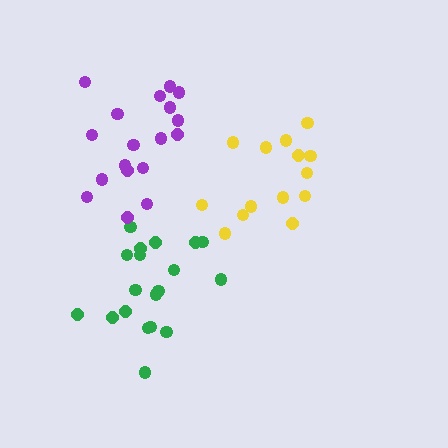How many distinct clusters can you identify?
There are 3 distinct clusters.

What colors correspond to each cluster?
The clusters are colored: yellow, green, purple.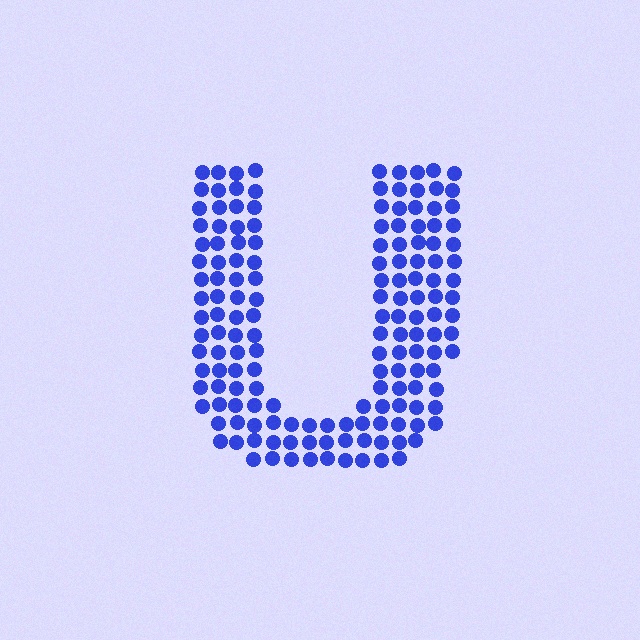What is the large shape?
The large shape is the letter U.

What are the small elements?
The small elements are circles.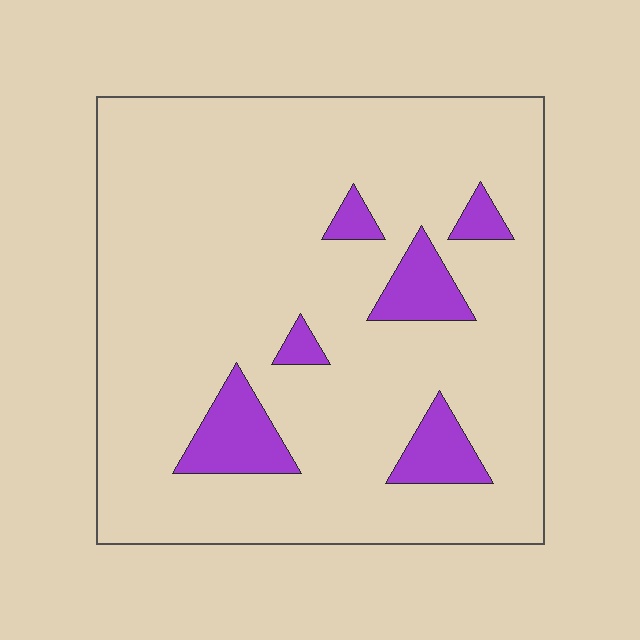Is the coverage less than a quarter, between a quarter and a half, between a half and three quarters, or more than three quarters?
Less than a quarter.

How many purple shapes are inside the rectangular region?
6.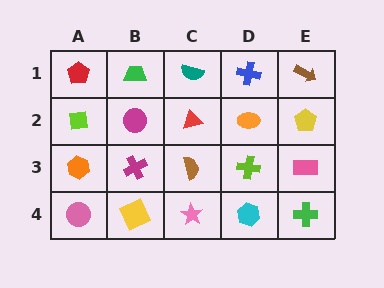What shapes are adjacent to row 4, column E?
A pink rectangle (row 3, column E), a cyan hexagon (row 4, column D).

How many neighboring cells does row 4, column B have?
3.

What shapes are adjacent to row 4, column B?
A magenta cross (row 3, column B), a pink circle (row 4, column A), a pink star (row 4, column C).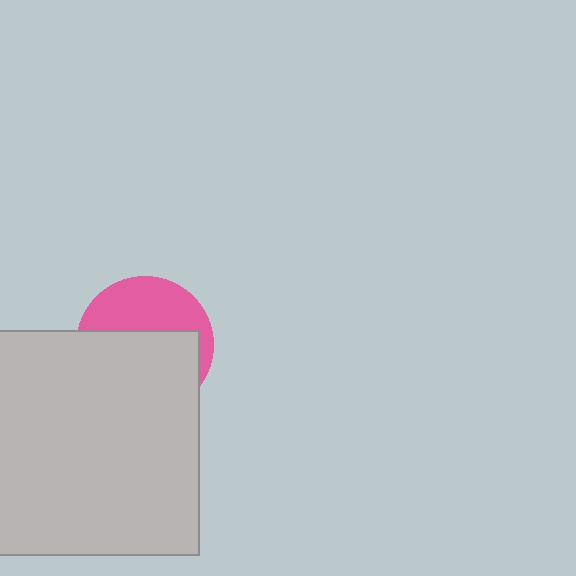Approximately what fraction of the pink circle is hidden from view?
Roughly 60% of the pink circle is hidden behind the light gray rectangle.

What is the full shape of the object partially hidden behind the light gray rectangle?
The partially hidden object is a pink circle.